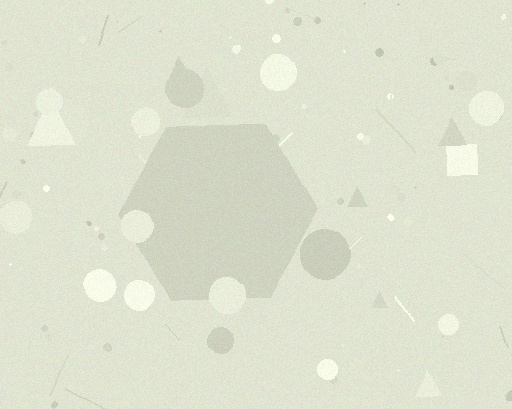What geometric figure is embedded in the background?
A hexagon is embedded in the background.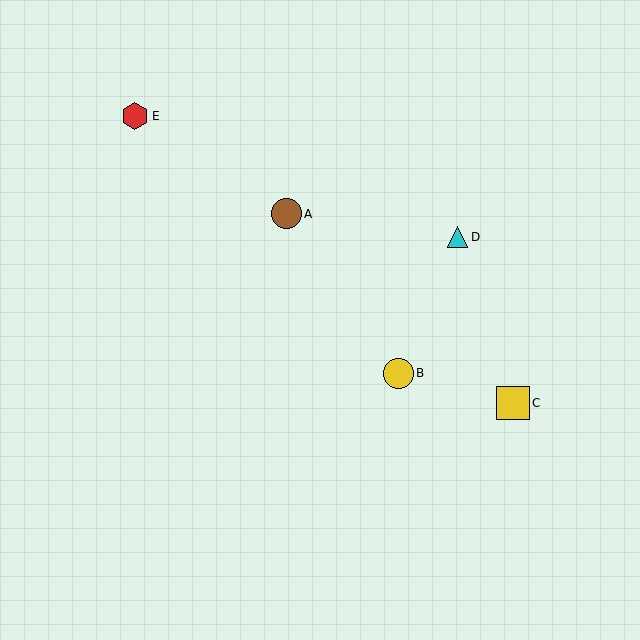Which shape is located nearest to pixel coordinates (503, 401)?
The yellow square (labeled C) at (513, 403) is nearest to that location.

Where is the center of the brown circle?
The center of the brown circle is at (286, 214).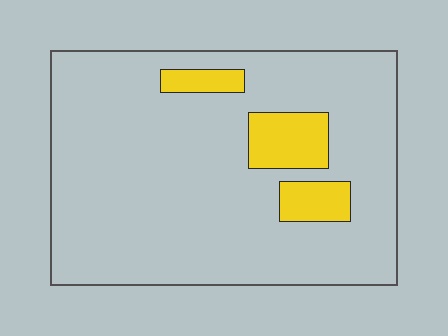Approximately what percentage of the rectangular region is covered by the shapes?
Approximately 10%.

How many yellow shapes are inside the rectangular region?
3.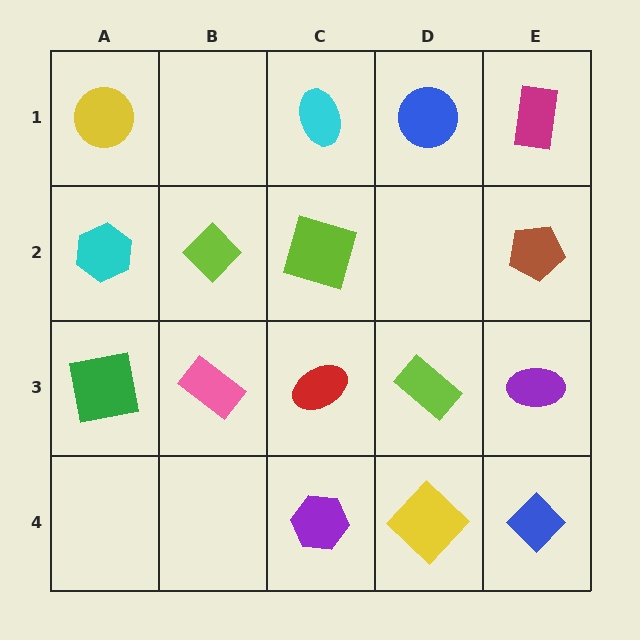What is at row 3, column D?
A lime rectangle.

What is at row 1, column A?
A yellow circle.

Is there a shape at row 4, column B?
No, that cell is empty.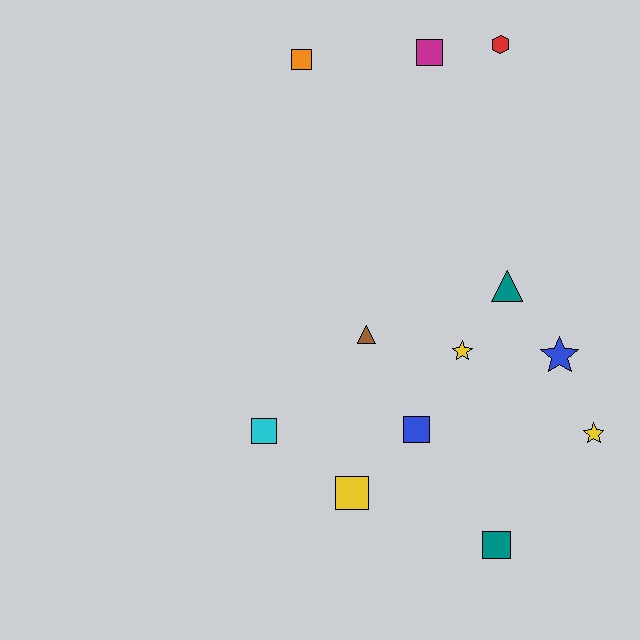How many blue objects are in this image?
There are 2 blue objects.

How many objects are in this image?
There are 12 objects.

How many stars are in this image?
There are 3 stars.